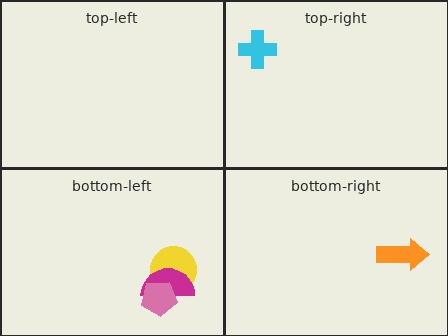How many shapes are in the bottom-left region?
3.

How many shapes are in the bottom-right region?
1.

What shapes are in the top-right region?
The cyan cross.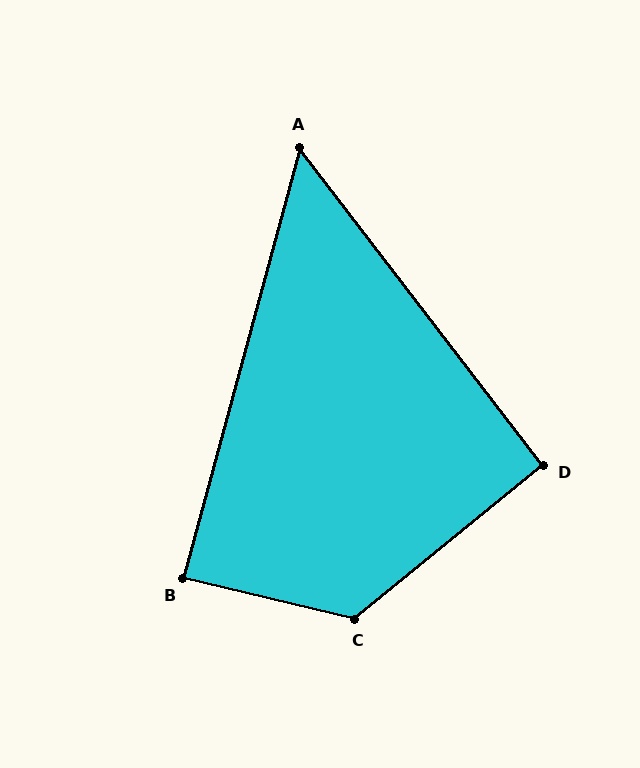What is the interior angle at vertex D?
Approximately 92 degrees (approximately right).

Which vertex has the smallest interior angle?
A, at approximately 53 degrees.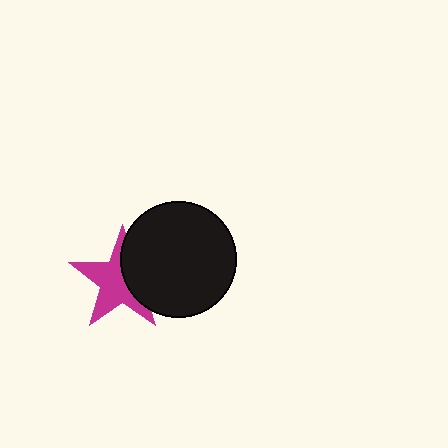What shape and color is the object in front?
The object in front is a black circle.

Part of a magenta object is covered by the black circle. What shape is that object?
It is a star.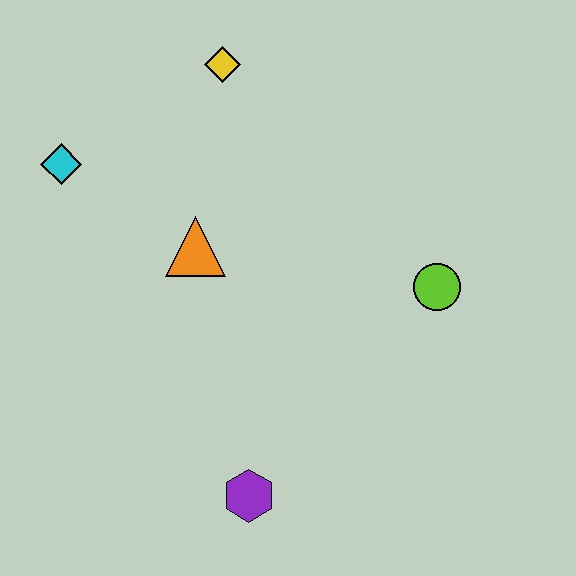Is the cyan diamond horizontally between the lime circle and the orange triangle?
No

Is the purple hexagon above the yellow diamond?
No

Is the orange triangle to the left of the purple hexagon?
Yes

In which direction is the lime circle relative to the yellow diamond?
The lime circle is below the yellow diamond.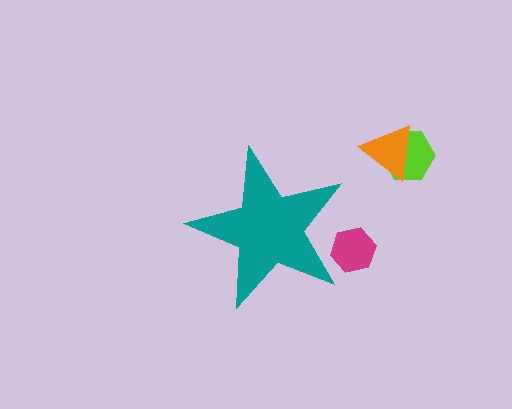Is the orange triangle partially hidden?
No, the orange triangle is fully visible.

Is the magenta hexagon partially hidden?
Yes, the magenta hexagon is partially hidden behind the teal star.